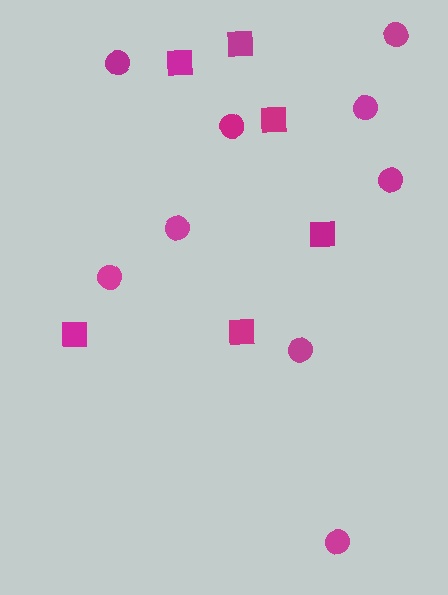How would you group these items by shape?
There are 2 groups: one group of squares (6) and one group of circles (9).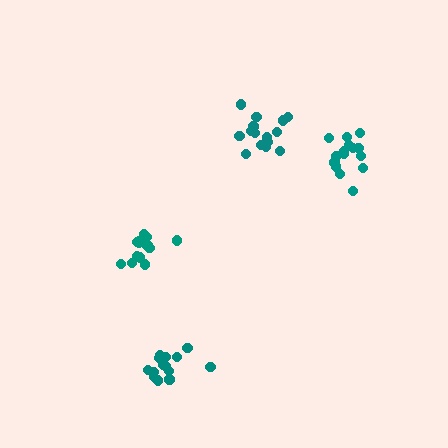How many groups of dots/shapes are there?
There are 4 groups.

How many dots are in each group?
Group 1: 14 dots, Group 2: 15 dots, Group 3: 15 dots, Group 4: 13 dots (57 total).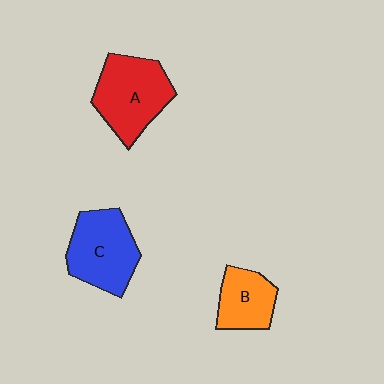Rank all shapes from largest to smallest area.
From largest to smallest: A (red), C (blue), B (orange).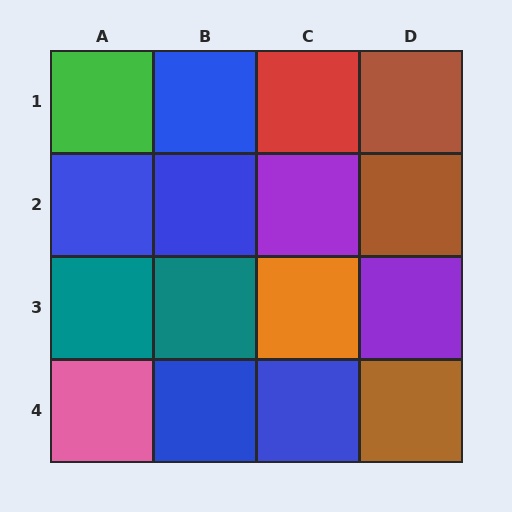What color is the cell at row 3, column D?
Purple.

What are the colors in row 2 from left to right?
Blue, blue, purple, brown.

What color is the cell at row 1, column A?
Green.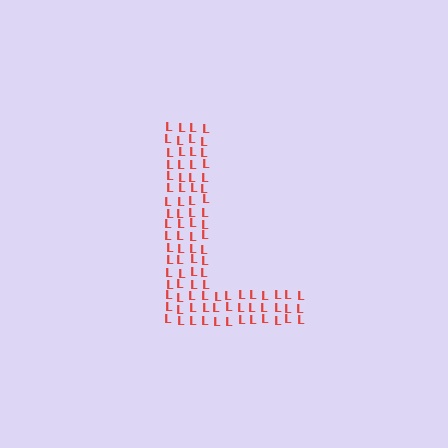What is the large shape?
The large shape is the letter L.